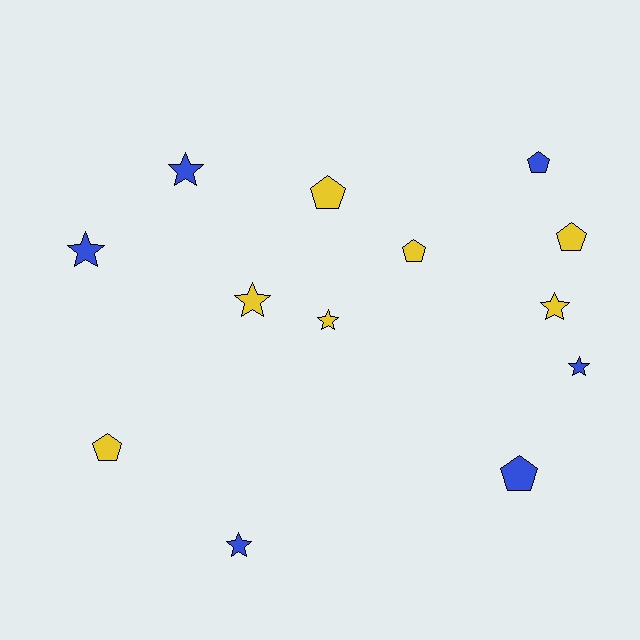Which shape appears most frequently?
Star, with 7 objects.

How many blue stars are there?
There are 4 blue stars.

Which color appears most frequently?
Yellow, with 7 objects.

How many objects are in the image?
There are 13 objects.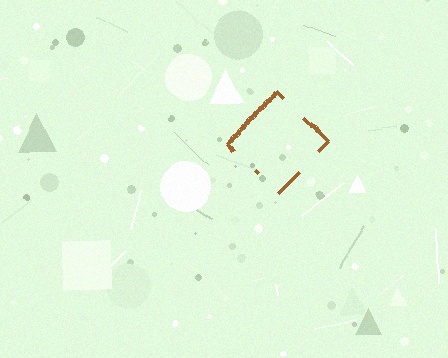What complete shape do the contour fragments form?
The contour fragments form a diamond.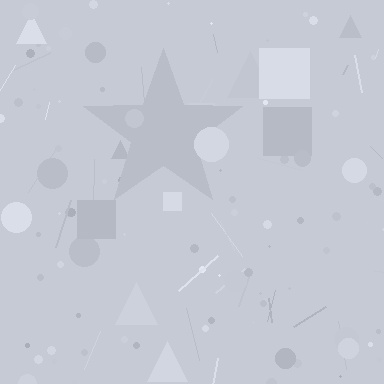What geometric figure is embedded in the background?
A star is embedded in the background.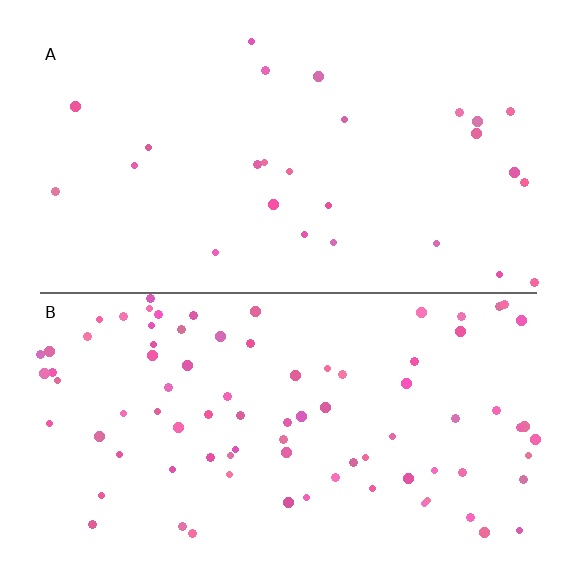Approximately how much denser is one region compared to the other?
Approximately 3.2× — region B over region A.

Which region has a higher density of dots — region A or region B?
B (the bottom).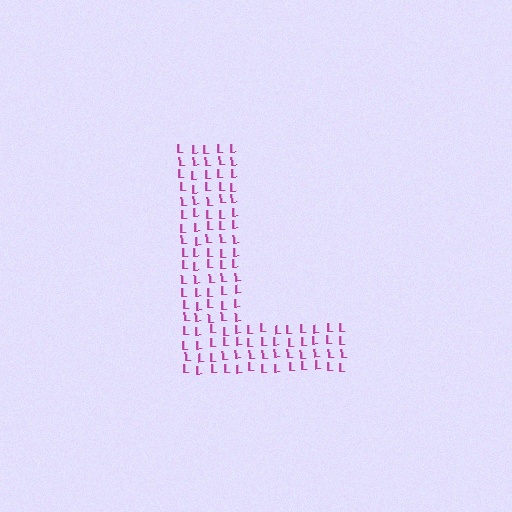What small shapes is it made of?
It is made of small letter L's.